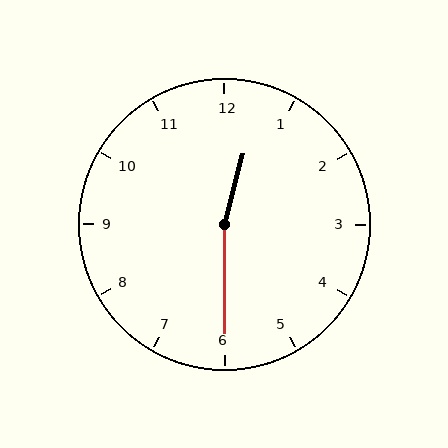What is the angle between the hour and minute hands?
Approximately 165 degrees.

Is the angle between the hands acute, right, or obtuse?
It is obtuse.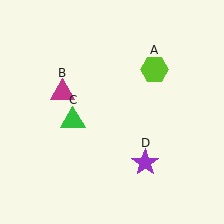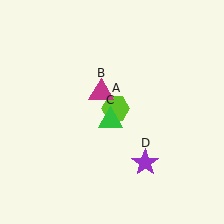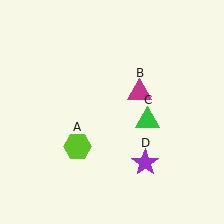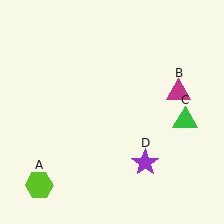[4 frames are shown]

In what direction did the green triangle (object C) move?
The green triangle (object C) moved right.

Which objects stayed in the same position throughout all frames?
Purple star (object D) remained stationary.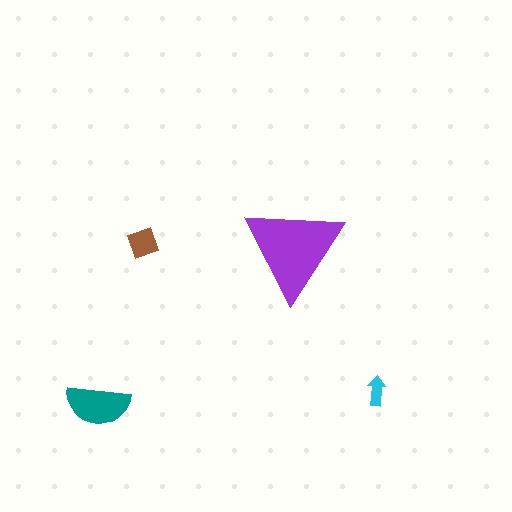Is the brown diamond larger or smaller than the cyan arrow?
Larger.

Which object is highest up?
The brown diamond is topmost.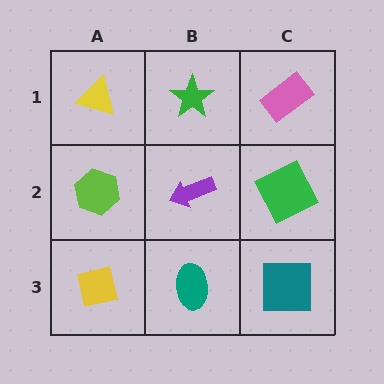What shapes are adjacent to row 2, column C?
A pink rectangle (row 1, column C), a teal square (row 3, column C), a purple arrow (row 2, column B).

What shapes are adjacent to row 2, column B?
A green star (row 1, column B), a teal ellipse (row 3, column B), a lime hexagon (row 2, column A), a green square (row 2, column C).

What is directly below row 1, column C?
A green square.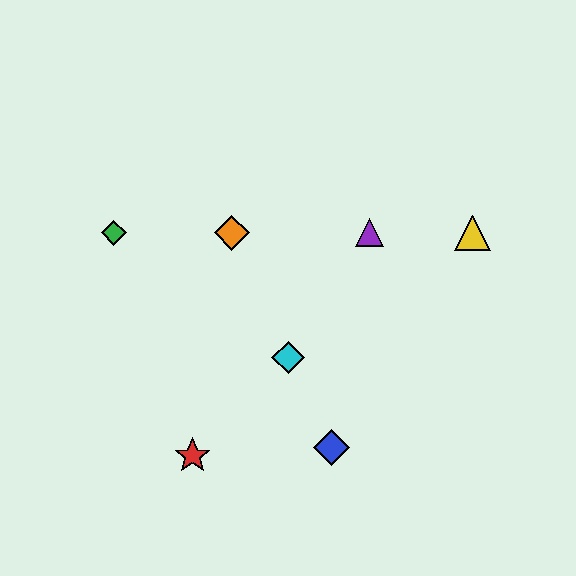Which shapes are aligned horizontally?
The green diamond, the yellow triangle, the purple triangle, the orange diamond are aligned horizontally.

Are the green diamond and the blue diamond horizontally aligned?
No, the green diamond is at y≈233 and the blue diamond is at y≈448.